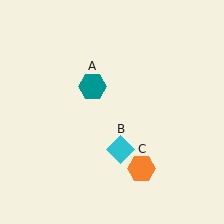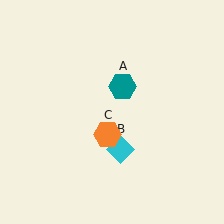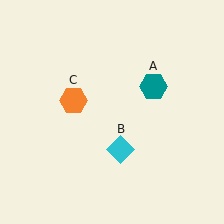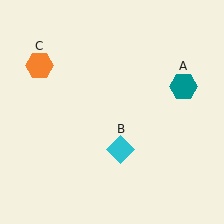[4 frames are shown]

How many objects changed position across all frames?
2 objects changed position: teal hexagon (object A), orange hexagon (object C).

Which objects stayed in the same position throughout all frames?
Cyan diamond (object B) remained stationary.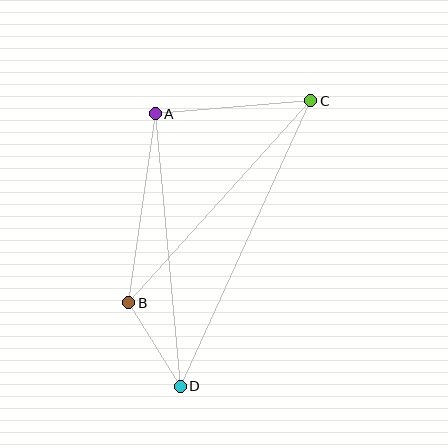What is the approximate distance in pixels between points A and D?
The distance between A and D is approximately 274 pixels.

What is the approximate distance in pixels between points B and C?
The distance between B and C is approximately 272 pixels.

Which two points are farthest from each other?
Points C and D are farthest from each other.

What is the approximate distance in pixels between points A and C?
The distance between A and C is approximately 156 pixels.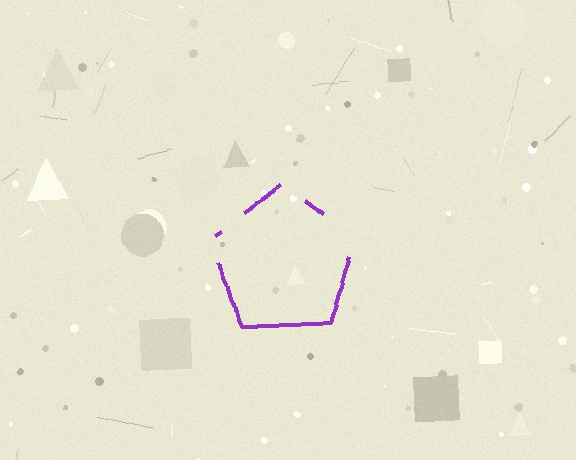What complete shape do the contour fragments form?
The contour fragments form a pentagon.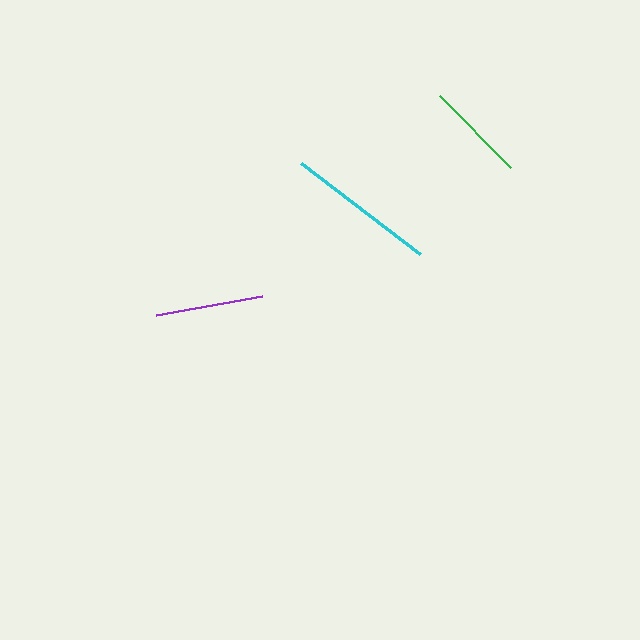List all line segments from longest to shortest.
From longest to shortest: cyan, purple, green.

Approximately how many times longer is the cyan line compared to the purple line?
The cyan line is approximately 1.4 times the length of the purple line.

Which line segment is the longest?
The cyan line is the longest at approximately 150 pixels.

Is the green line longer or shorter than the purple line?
The purple line is longer than the green line.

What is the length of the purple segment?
The purple segment is approximately 107 pixels long.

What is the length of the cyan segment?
The cyan segment is approximately 150 pixels long.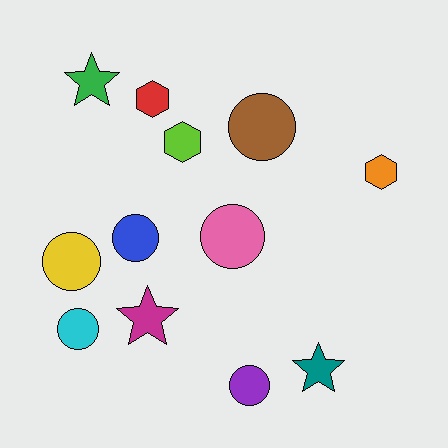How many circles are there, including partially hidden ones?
There are 6 circles.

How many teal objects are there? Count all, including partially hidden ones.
There is 1 teal object.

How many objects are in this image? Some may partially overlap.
There are 12 objects.